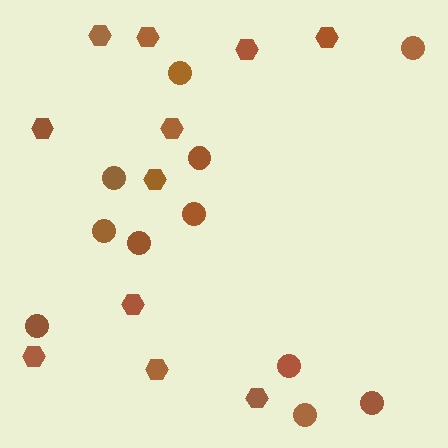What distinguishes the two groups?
There are 2 groups: one group of hexagons (11) and one group of circles (11).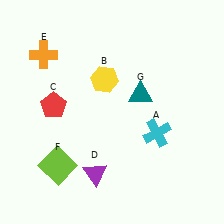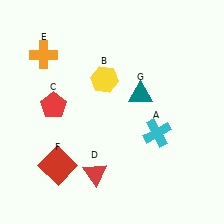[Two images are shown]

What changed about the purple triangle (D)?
In Image 1, D is purple. In Image 2, it changed to red.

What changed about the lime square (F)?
In Image 1, F is lime. In Image 2, it changed to red.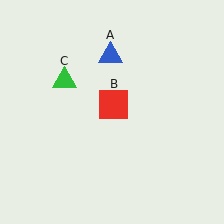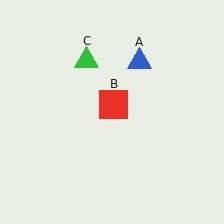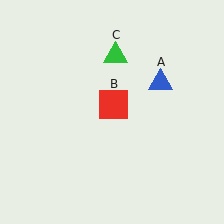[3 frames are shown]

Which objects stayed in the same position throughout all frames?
Red square (object B) remained stationary.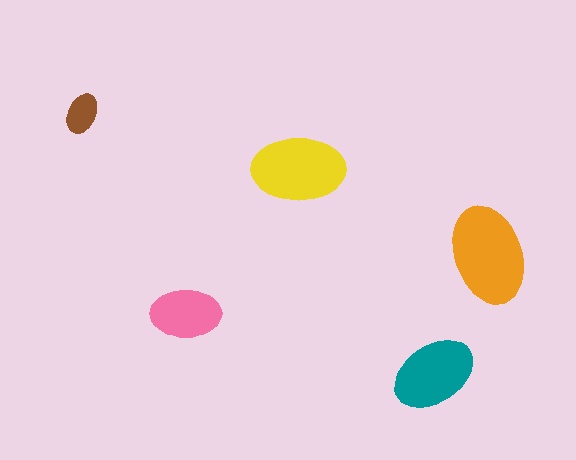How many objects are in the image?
There are 5 objects in the image.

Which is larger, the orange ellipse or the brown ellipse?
The orange one.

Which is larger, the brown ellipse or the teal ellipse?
The teal one.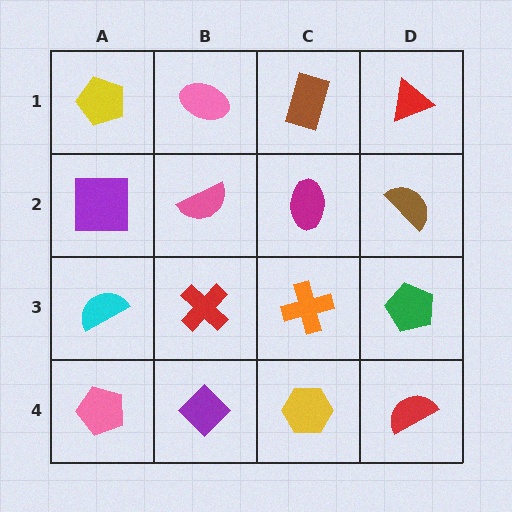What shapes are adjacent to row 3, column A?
A purple square (row 2, column A), a pink pentagon (row 4, column A), a red cross (row 3, column B).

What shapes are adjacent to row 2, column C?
A brown rectangle (row 1, column C), an orange cross (row 3, column C), a pink semicircle (row 2, column B), a brown semicircle (row 2, column D).